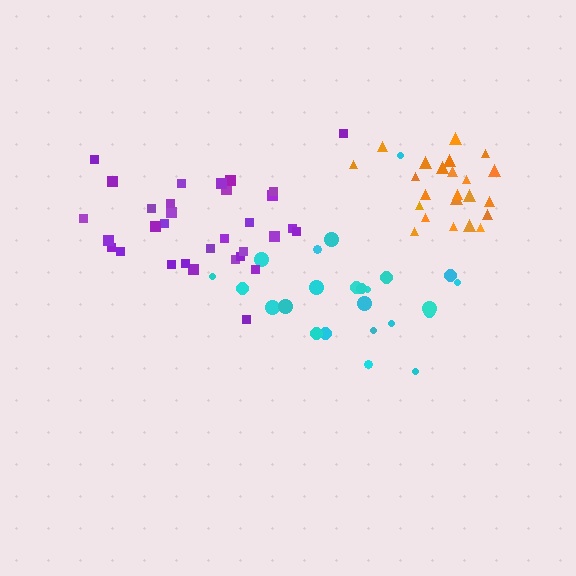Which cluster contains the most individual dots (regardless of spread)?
Purple (32).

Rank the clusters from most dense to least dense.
orange, purple, cyan.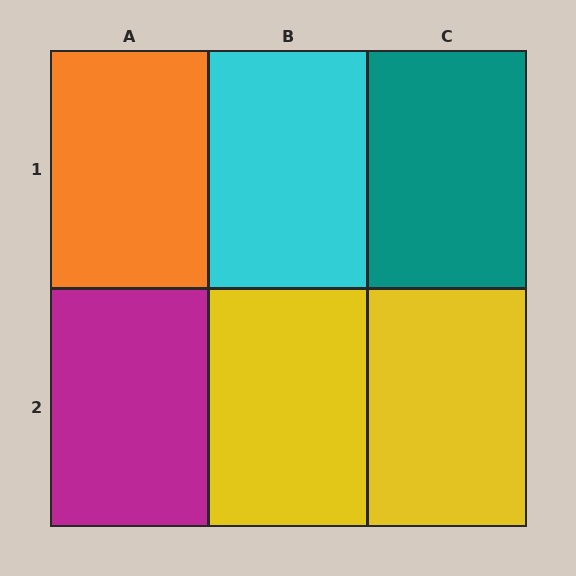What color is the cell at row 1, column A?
Orange.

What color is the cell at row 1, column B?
Cyan.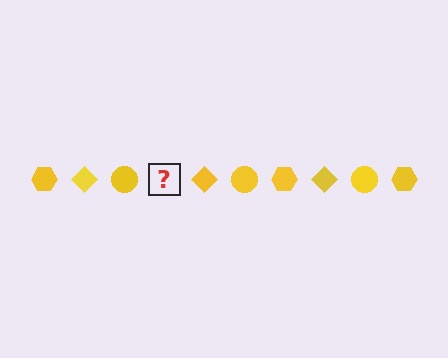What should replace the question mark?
The question mark should be replaced with a yellow hexagon.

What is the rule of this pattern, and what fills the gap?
The rule is that the pattern cycles through hexagon, diamond, circle shapes in yellow. The gap should be filled with a yellow hexagon.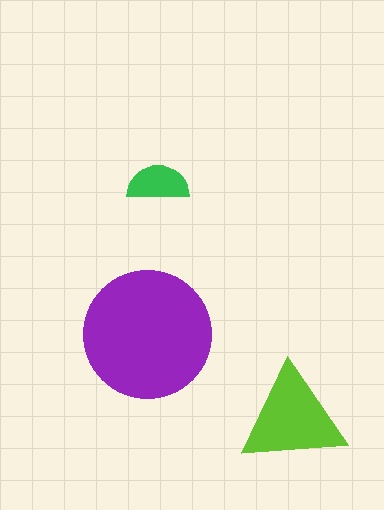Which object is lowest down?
The lime triangle is bottommost.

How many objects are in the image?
There are 3 objects in the image.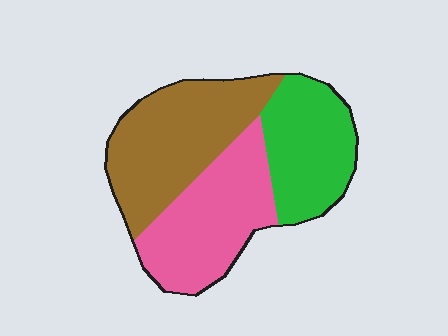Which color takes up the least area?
Green, at roughly 30%.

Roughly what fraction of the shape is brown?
Brown covers about 40% of the shape.